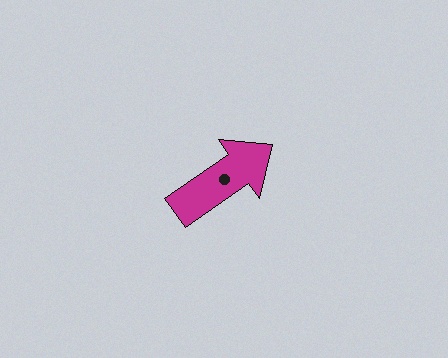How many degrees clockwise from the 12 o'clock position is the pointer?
Approximately 55 degrees.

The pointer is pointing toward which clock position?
Roughly 2 o'clock.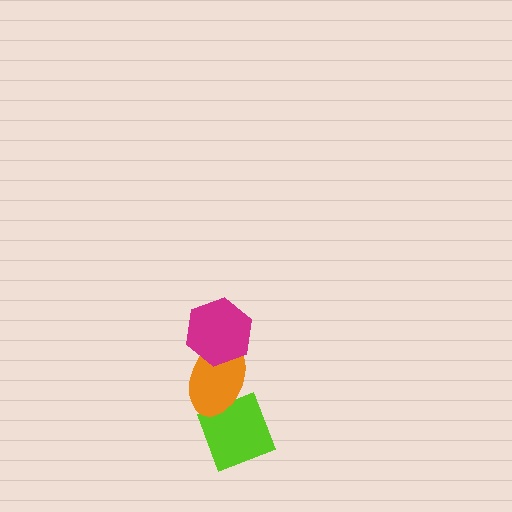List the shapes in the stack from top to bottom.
From top to bottom: the magenta hexagon, the orange ellipse, the lime diamond.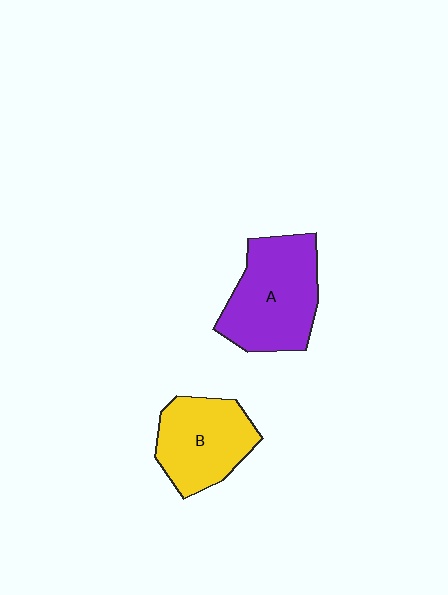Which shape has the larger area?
Shape A (purple).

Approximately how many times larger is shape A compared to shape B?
Approximately 1.2 times.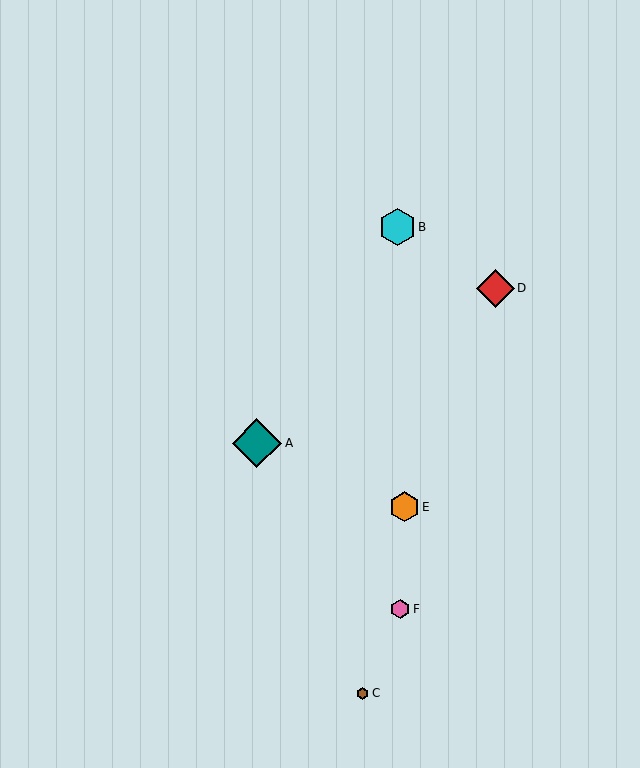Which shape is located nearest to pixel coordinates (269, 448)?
The teal diamond (labeled A) at (257, 443) is nearest to that location.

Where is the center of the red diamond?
The center of the red diamond is at (495, 288).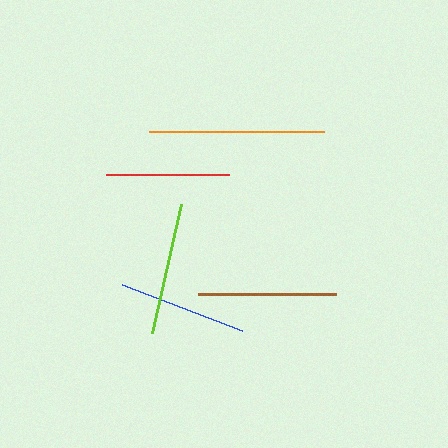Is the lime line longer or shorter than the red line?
The lime line is longer than the red line.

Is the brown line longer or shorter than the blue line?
The brown line is longer than the blue line.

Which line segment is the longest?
The orange line is the longest at approximately 175 pixels.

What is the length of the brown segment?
The brown segment is approximately 138 pixels long.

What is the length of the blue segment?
The blue segment is approximately 129 pixels long.